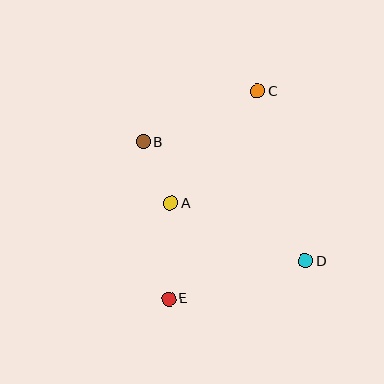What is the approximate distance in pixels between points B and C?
The distance between B and C is approximately 125 pixels.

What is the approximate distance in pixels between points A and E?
The distance between A and E is approximately 96 pixels.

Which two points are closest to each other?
Points A and B are closest to each other.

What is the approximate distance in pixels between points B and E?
The distance between B and E is approximately 159 pixels.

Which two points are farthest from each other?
Points C and E are farthest from each other.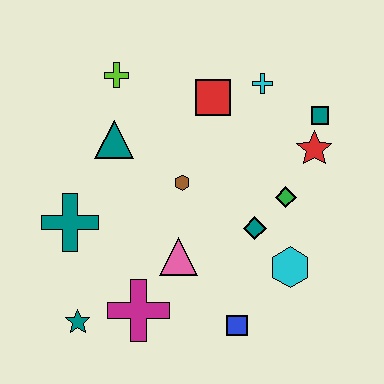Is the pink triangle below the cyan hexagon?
No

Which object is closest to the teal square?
The red star is closest to the teal square.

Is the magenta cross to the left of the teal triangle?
No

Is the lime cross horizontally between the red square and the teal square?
No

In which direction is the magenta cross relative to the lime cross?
The magenta cross is below the lime cross.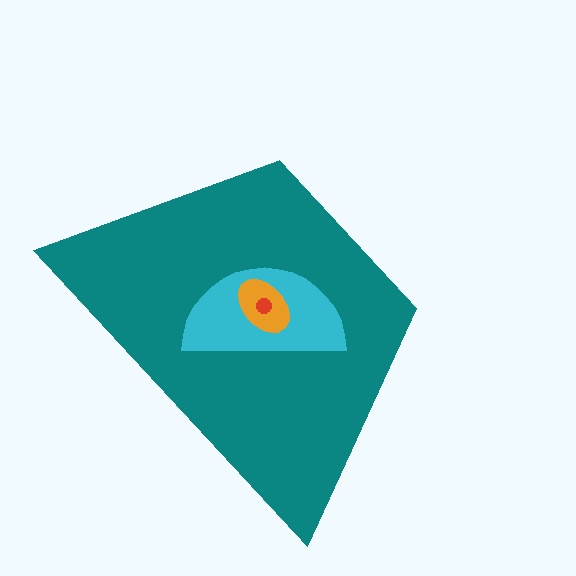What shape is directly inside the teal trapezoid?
The cyan semicircle.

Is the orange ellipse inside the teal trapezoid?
Yes.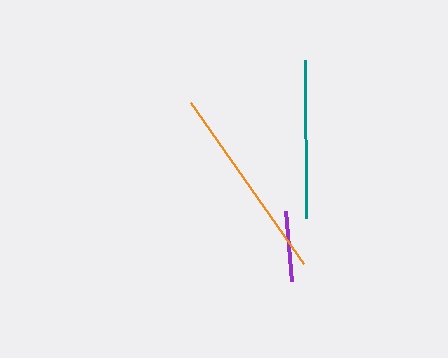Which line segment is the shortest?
The purple line is the shortest at approximately 70 pixels.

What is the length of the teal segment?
The teal segment is approximately 158 pixels long.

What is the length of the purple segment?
The purple segment is approximately 70 pixels long.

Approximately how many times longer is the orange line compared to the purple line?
The orange line is approximately 2.8 times the length of the purple line.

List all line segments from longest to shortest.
From longest to shortest: orange, teal, purple.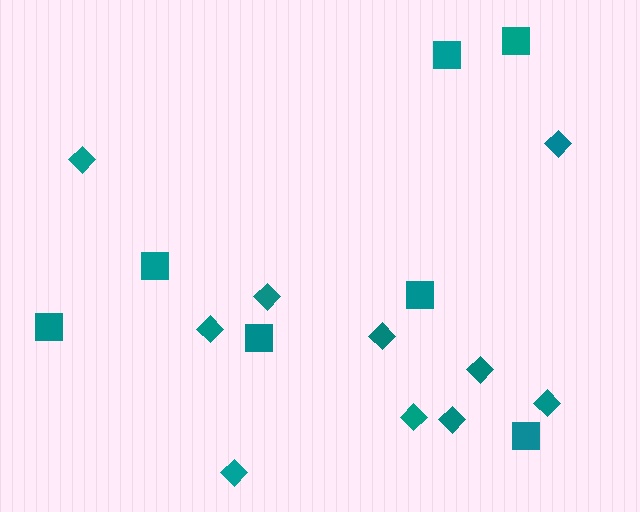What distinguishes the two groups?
There are 2 groups: one group of squares (7) and one group of diamonds (10).